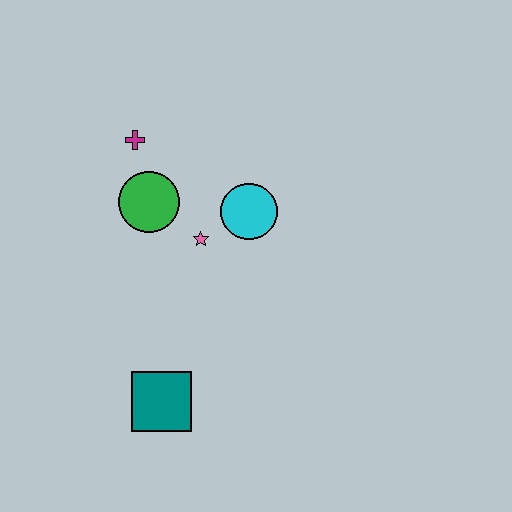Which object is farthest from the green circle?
The teal square is farthest from the green circle.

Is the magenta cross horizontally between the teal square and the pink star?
No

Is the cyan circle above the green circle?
No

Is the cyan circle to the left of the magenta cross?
No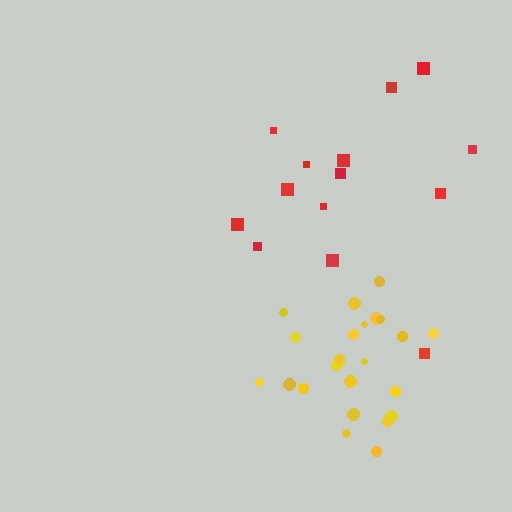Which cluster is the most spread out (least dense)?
Red.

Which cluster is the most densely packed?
Yellow.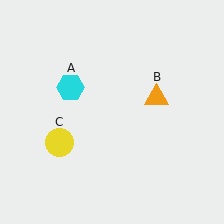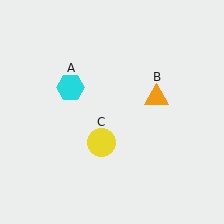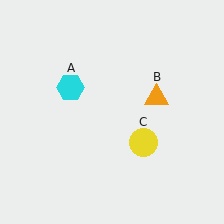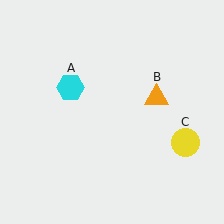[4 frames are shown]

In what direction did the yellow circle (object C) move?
The yellow circle (object C) moved right.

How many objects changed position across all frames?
1 object changed position: yellow circle (object C).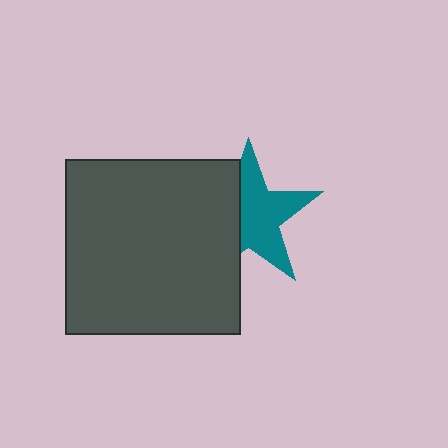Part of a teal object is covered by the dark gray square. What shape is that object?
It is a star.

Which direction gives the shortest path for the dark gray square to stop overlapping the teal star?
Moving left gives the shortest separation.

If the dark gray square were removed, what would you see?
You would see the complete teal star.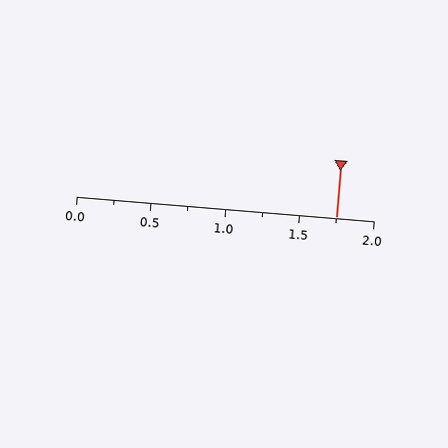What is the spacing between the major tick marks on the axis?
The major ticks are spaced 0.5 apart.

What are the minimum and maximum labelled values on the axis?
The axis runs from 0.0 to 2.0.